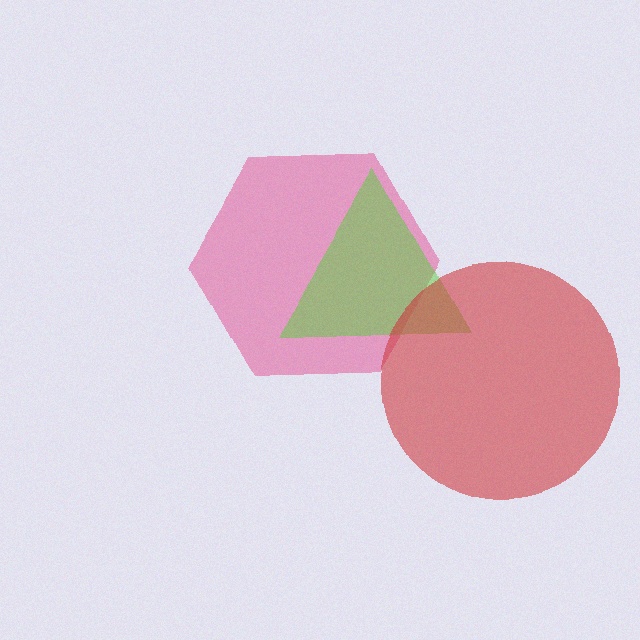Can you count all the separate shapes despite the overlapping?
Yes, there are 3 separate shapes.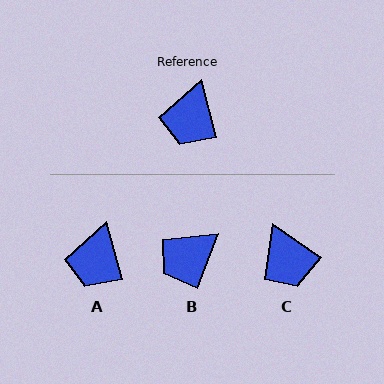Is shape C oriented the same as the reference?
No, it is off by about 41 degrees.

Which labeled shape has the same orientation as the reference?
A.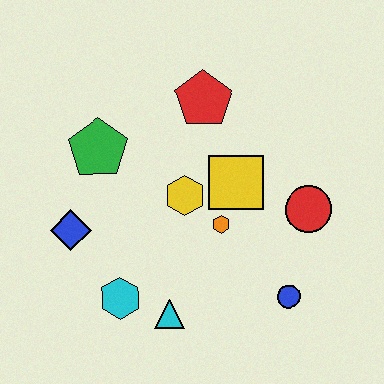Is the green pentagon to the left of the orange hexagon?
Yes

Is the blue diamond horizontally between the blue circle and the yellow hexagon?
No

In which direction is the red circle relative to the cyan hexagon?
The red circle is to the right of the cyan hexagon.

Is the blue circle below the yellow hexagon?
Yes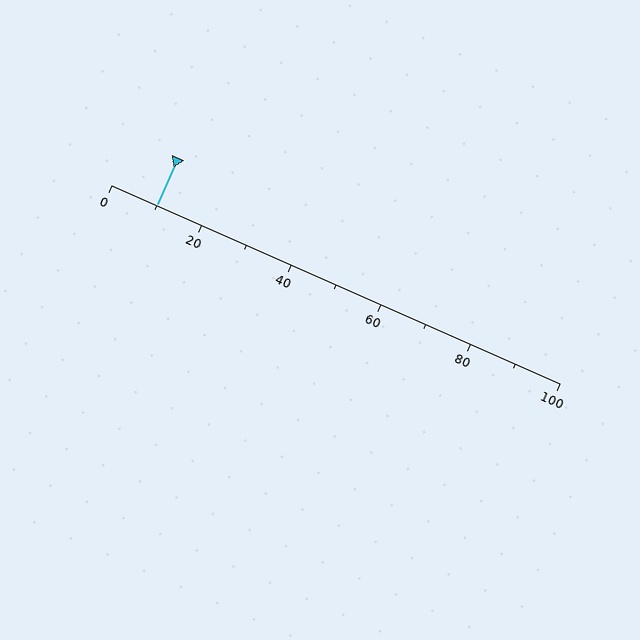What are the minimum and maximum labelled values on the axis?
The axis runs from 0 to 100.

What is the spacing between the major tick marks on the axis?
The major ticks are spaced 20 apart.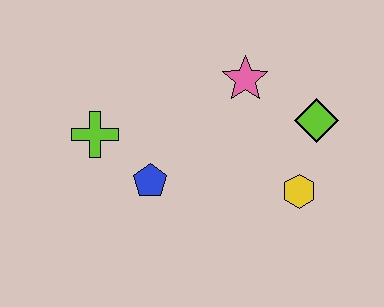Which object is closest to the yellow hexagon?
The lime diamond is closest to the yellow hexagon.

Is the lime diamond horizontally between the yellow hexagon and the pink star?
No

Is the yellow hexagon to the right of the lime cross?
Yes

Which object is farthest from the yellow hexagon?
The lime cross is farthest from the yellow hexagon.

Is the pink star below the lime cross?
No